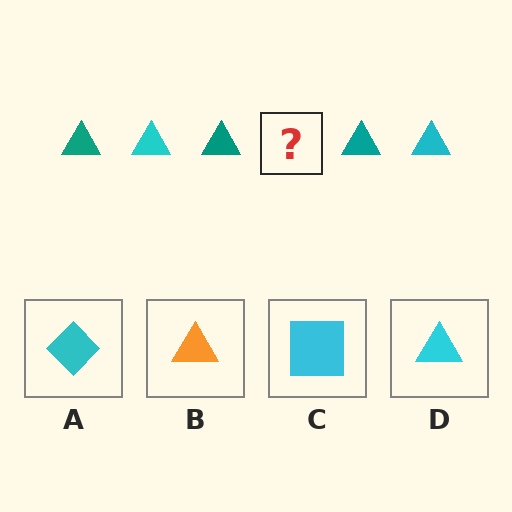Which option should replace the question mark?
Option D.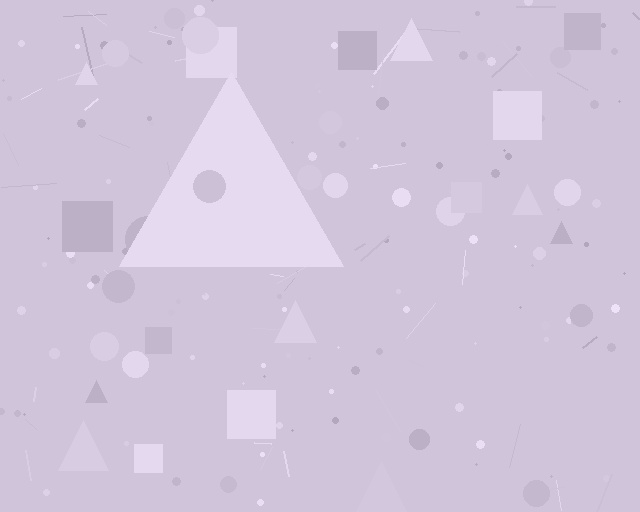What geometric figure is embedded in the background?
A triangle is embedded in the background.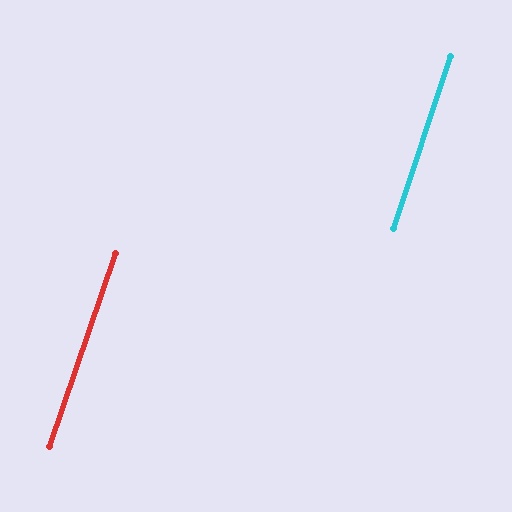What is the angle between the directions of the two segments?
Approximately 1 degree.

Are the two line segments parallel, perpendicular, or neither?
Parallel — their directions differ by only 0.8°.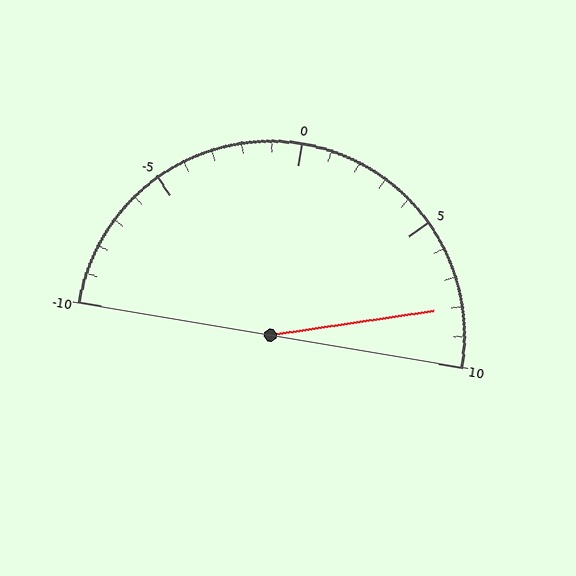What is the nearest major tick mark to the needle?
The nearest major tick mark is 10.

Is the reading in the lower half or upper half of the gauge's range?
The reading is in the upper half of the range (-10 to 10).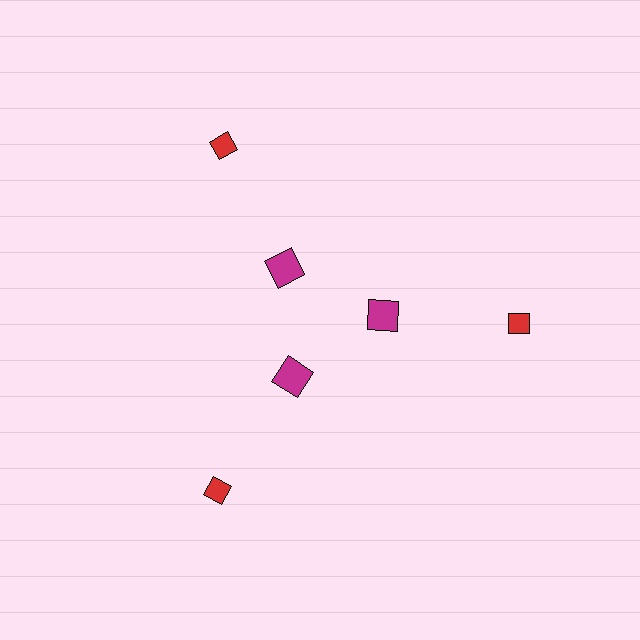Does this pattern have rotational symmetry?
Yes, this pattern has 3-fold rotational symmetry. It looks the same after rotating 120 degrees around the center.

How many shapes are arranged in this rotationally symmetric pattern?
There are 6 shapes, arranged in 3 groups of 2.